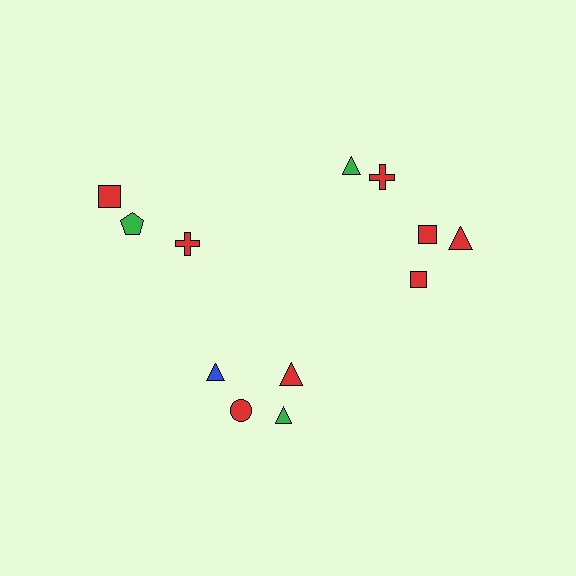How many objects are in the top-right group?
There are 5 objects.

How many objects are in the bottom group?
There are 4 objects.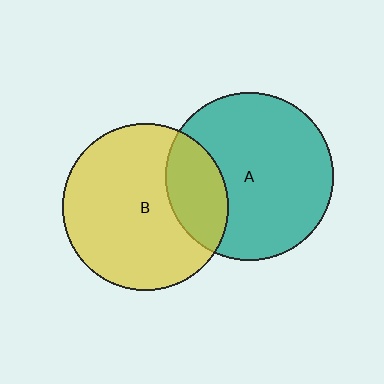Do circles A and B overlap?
Yes.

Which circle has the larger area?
Circle A (teal).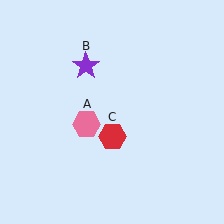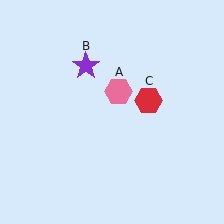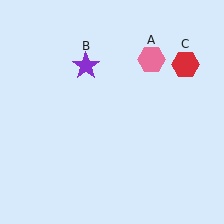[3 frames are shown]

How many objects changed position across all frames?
2 objects changed position: pink hexagon (object A), red hexagon (object C).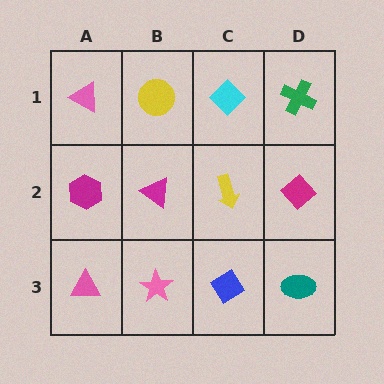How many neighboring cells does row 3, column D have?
2.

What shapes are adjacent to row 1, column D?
A magenta diamond (row 2, column D), a cyan diamond (row 1, column C).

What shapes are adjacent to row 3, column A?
A magenta hexagon (row 2, column A), a pink star (row 3, column B).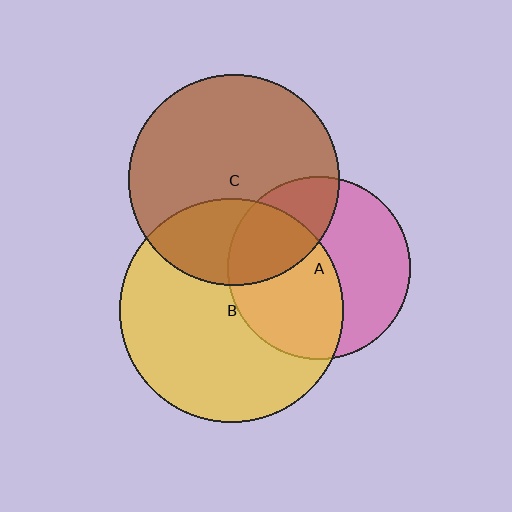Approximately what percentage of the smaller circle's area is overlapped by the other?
Approximately 50%.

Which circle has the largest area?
Circle B (yellow).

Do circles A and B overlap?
Yes.